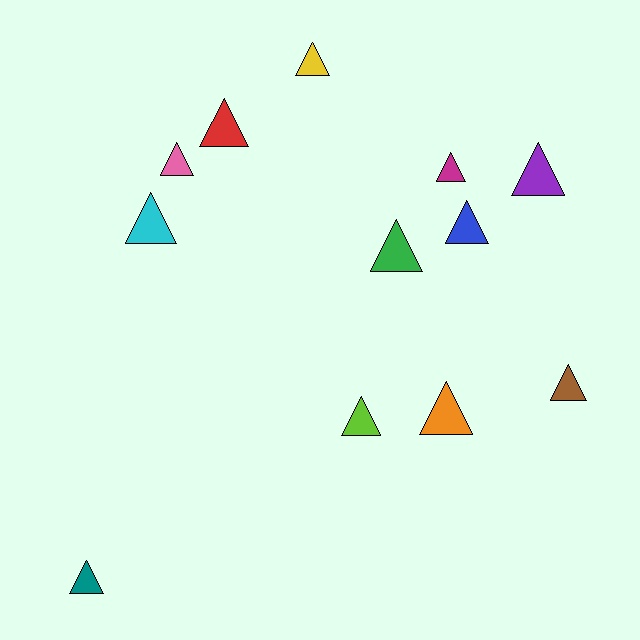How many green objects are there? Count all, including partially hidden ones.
There is 1 green object.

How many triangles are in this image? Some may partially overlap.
There are 12 triangles.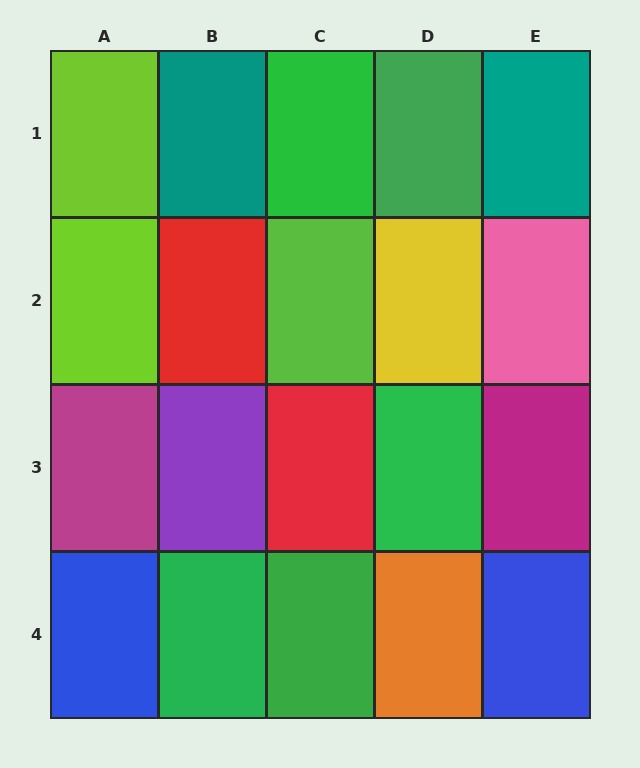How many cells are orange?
1 cell is orange.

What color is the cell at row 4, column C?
Green.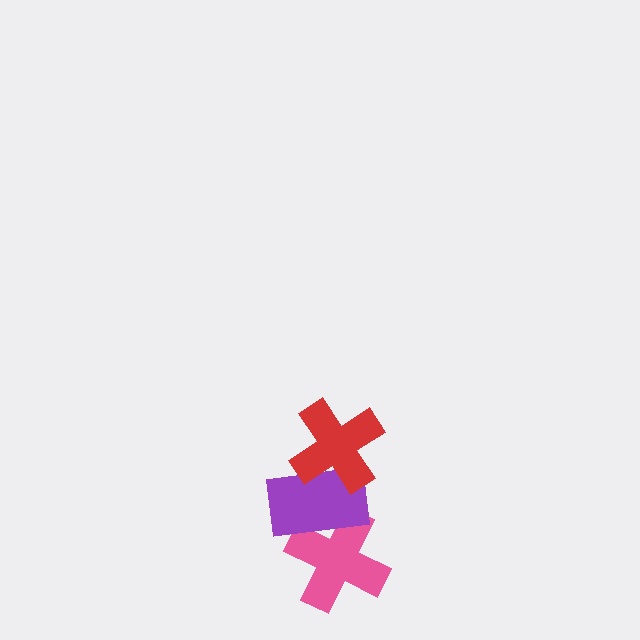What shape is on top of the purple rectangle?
The red cross is on top of the purple rectangle.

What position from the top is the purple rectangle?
The purple rectangle is 2nd from the top.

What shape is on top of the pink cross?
The purple rectangle is on top of the pink cross.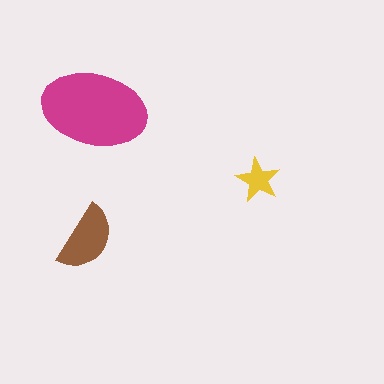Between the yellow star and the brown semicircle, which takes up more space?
The brown semicircle.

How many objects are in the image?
There are 3 objects in the image.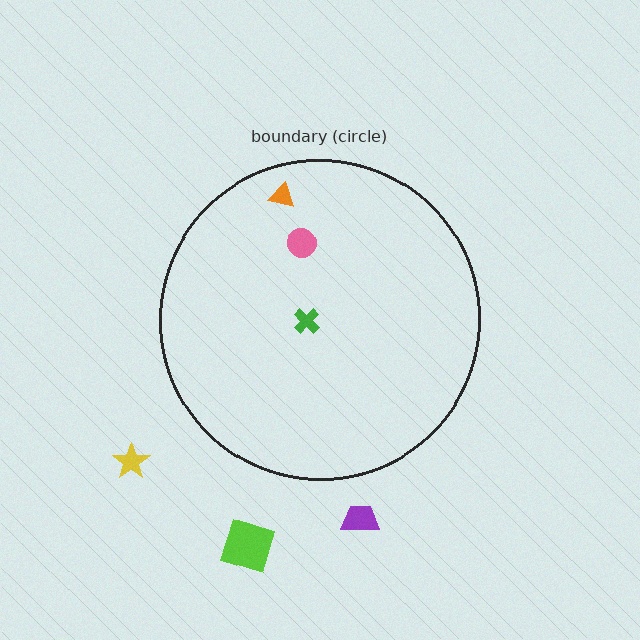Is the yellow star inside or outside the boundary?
Outside.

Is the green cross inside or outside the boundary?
Inside.